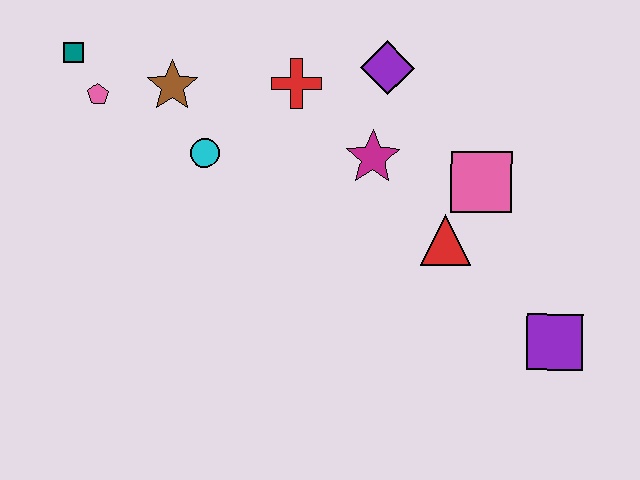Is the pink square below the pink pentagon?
Yes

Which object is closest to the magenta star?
The purple diamond is closest to the magenta star.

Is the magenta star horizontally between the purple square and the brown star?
Yes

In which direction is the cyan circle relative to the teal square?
The cyan circle is to the right of the teal square.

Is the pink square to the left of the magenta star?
No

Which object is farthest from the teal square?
The purple square is farthest from the teal square.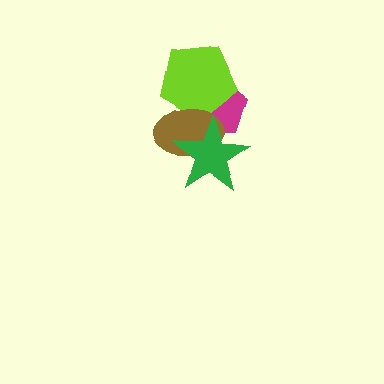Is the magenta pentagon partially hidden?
Yes, it is partially covered by another shape.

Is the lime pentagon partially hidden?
Yes, it is partially covered by another shape.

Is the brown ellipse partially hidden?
Yes, it is partially covered by another shape.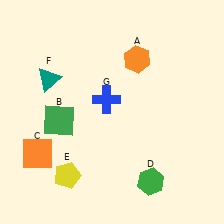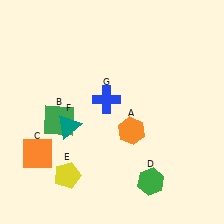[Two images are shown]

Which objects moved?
The objects that moved are: the orange hexagon (A), the teal triangle (F).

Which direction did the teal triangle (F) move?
The teal triangle (F) moved down.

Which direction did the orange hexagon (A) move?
The orange hexagon (A) moved down.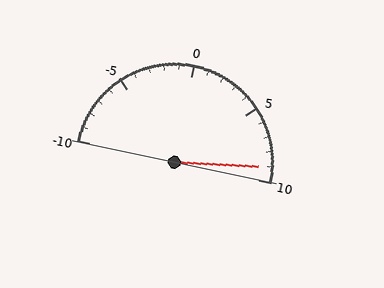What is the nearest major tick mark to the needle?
The nearest major tick mark is 10.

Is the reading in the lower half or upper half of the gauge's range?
The reading is in the upper half of the range (-10 to 10).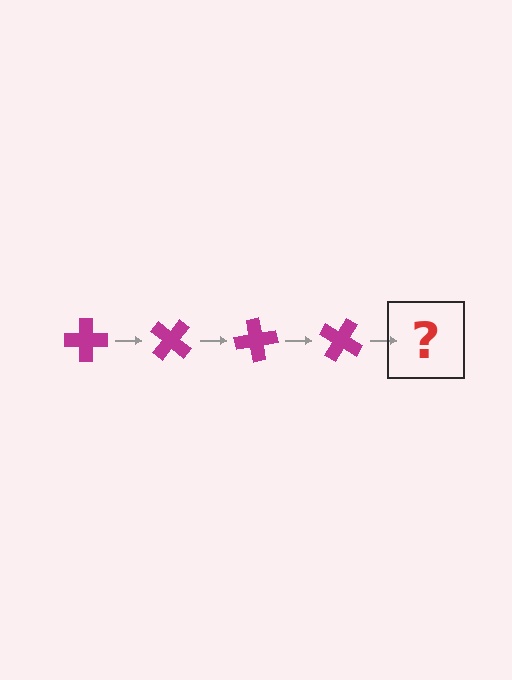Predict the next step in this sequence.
The next step is a magenta cross rotated 160 degrees.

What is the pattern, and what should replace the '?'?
The pattern is that the cross rotates 40 degrees each step. The '?' should be a magenta cross rotated 160 degrees.